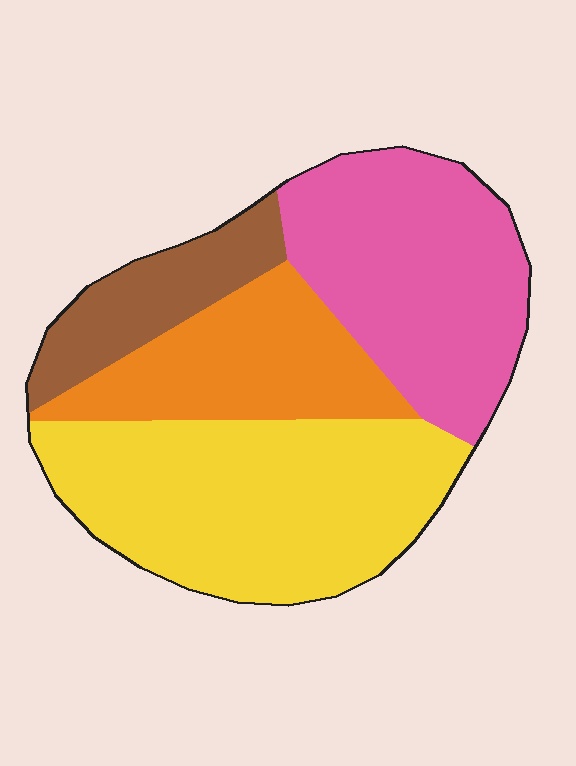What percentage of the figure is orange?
Orange takes up between a sixth and a third of the figure.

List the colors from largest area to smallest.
From largest to smallest: yellow, pink, orange, brown.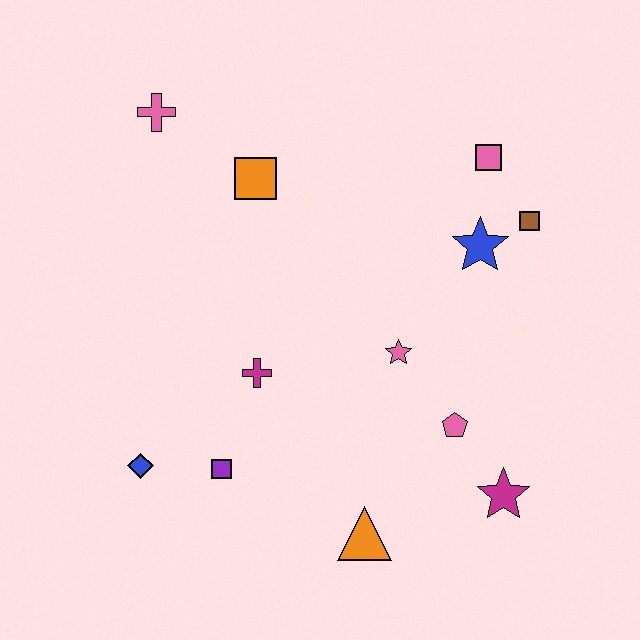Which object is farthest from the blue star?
The blue diamond is farthest from the blue star.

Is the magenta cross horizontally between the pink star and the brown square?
No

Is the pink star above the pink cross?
No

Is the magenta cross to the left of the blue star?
Yes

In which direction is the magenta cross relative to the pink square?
The magenta cross is to the left of the pink square.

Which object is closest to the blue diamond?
The purple square is closest to the blue diamond.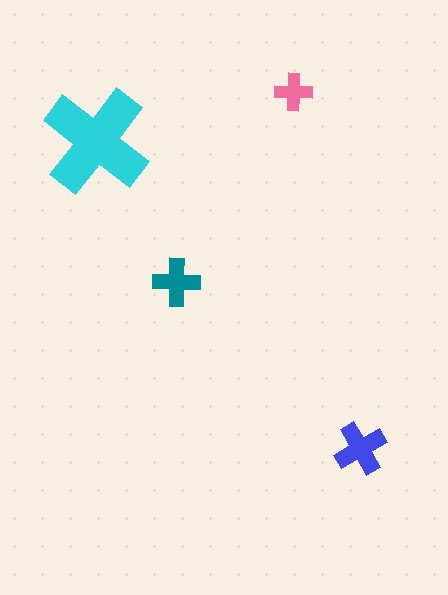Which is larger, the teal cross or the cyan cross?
The cyan one.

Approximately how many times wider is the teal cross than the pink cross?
About 1.5 times wider.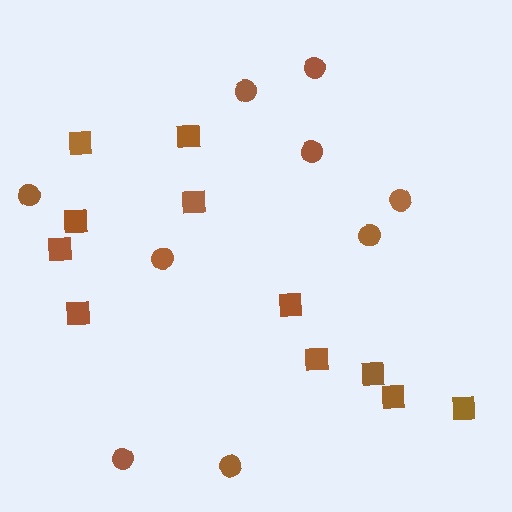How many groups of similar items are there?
There are 2 groups: one group of circles (9) and one group of squares (11).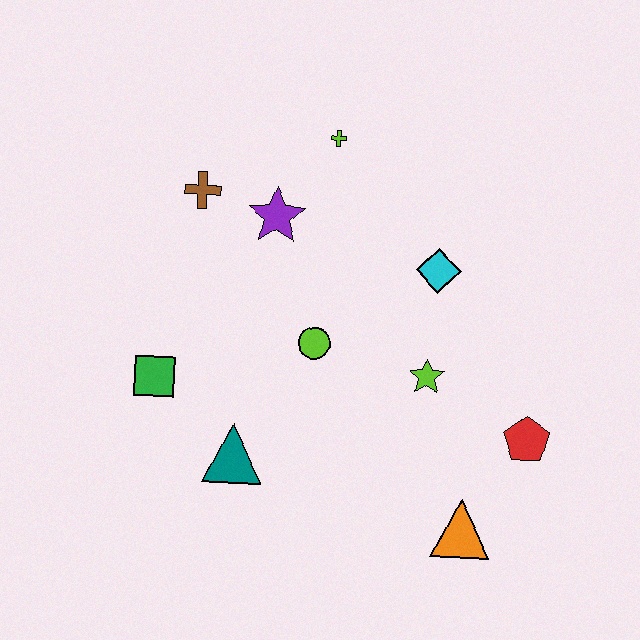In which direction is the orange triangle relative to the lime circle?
The orange triangle is below the lime circle.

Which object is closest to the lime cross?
The purple star is closest to the lime cross.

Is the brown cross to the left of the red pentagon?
Yes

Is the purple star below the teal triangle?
No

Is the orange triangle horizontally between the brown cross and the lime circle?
No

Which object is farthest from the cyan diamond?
The green square is farthest from the cyan diamond.